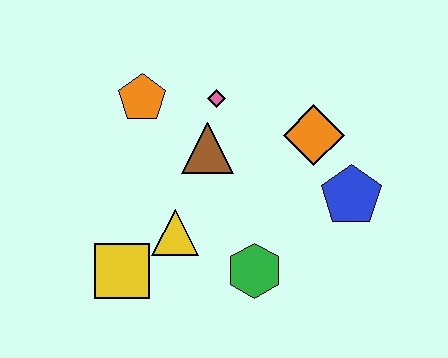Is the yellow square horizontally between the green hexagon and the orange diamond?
No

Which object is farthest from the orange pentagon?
The blue pentagon is farthest from the orange pentagon.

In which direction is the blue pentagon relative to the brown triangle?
The blue pentagon is to the right of the brown triangle.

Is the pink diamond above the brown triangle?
Yes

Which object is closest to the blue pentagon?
The orange diamond is closest to the blue pentagon.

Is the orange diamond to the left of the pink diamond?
No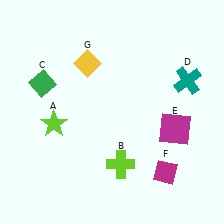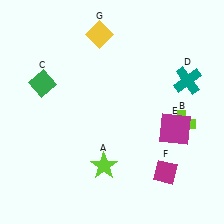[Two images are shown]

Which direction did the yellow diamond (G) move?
The yellow diamond (G) moved up.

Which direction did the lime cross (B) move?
The lime cross (B) moved right.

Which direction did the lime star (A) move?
The lime star (A) moved right.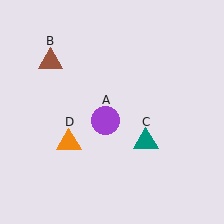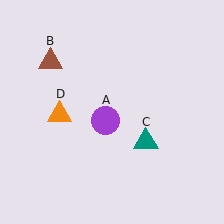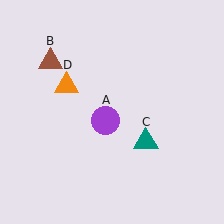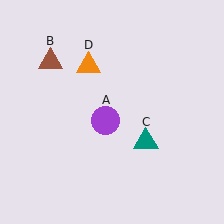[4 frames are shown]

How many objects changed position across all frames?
1 object changed position: orange triangle (object D).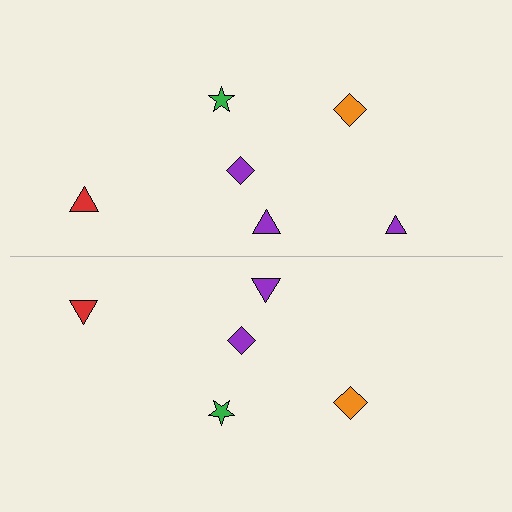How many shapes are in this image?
There are 11 shapes in this image.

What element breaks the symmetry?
A purple triangle is missing from the bottom side.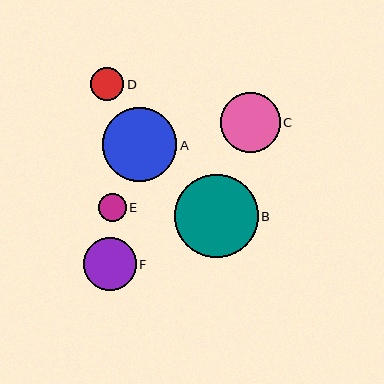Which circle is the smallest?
Circle E is the smallest with a size of approximately 28 pixels.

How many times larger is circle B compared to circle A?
Circle B is approximately 1.1 times the size of circle A.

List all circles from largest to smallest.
From largest to smallest: B, A, C, F, D, E.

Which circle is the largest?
Circle B is the largest with a size of approximately 83 pixels.